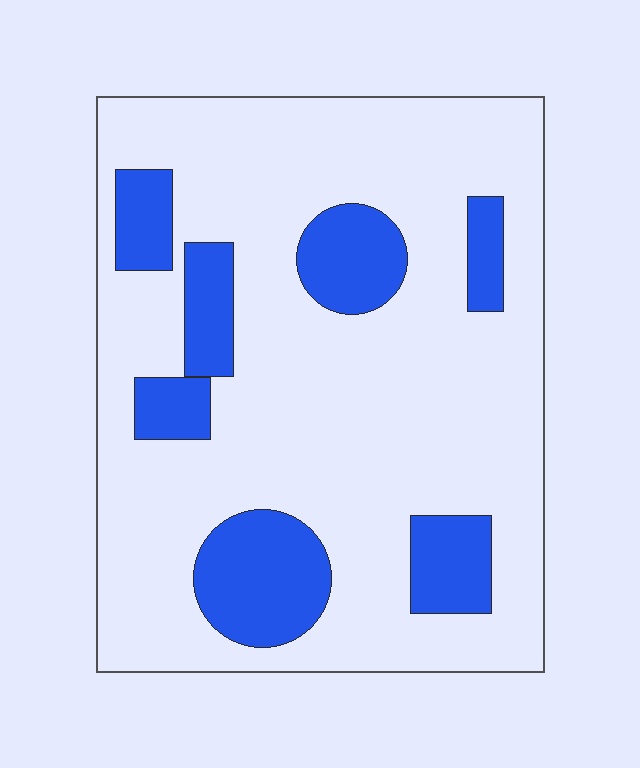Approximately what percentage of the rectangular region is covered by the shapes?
Approximately 20%.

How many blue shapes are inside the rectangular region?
7.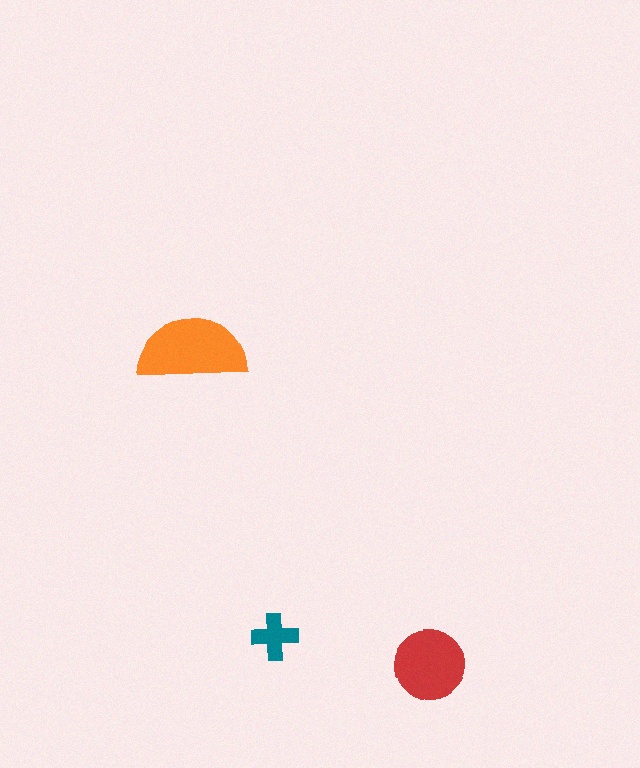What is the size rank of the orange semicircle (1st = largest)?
1st.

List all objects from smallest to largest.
The teal cross, the red circle, the orange semicircle.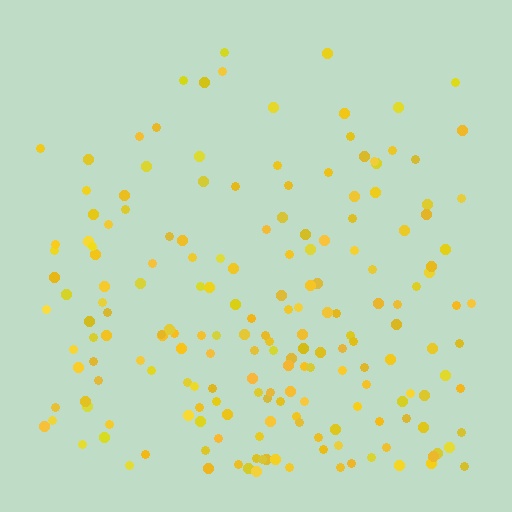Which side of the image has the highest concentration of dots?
The bottom.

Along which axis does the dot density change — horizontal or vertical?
Vertical.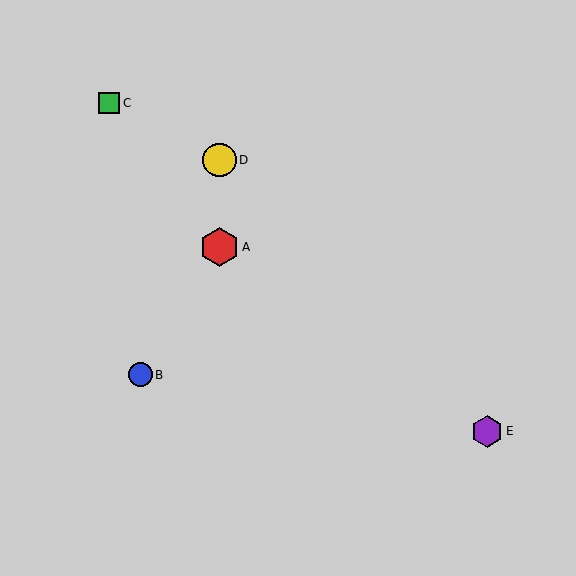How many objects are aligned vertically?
2 objects (A, D) are aligned vertically.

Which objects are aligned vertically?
Objects A, D are aligned vertically.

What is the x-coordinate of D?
Object D is at x≈219.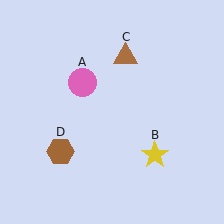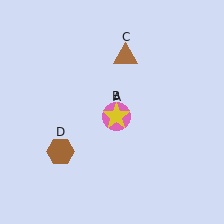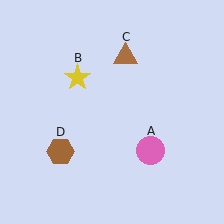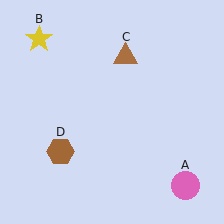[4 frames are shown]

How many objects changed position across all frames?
2 objects changed position: pink circle (object A), yellow star (object B).